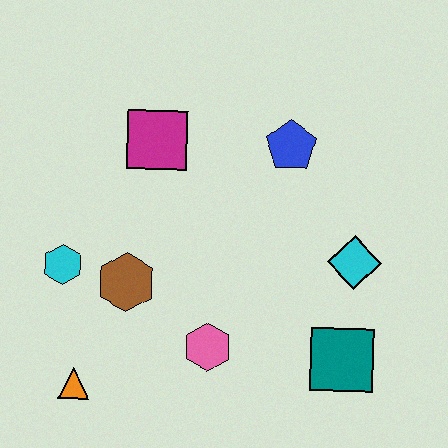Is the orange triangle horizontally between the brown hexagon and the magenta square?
No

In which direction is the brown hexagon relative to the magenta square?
The brown hexagon is below the magenta square.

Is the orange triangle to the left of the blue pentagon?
Yes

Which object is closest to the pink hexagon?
The brown hexagon is closest to the pink hexagon.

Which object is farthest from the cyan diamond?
The orange triangle is farthest from the cyan diamond.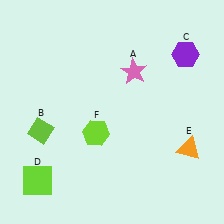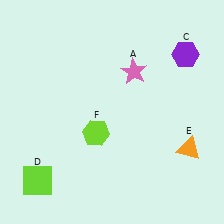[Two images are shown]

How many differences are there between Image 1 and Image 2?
There is 1 difference between the two images.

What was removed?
The lime diamond (B) was removed in Image 2.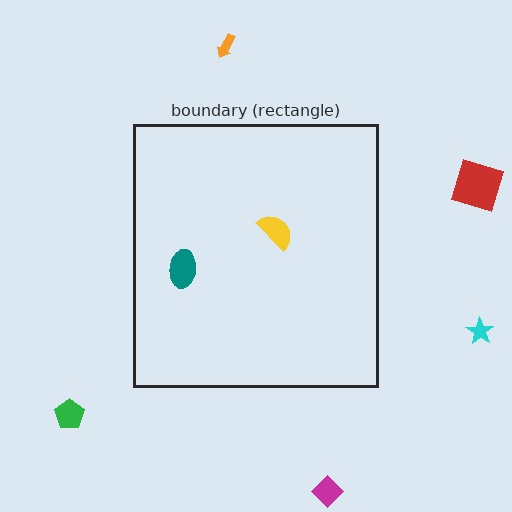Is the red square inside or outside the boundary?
Outside.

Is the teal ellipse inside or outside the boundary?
Inside.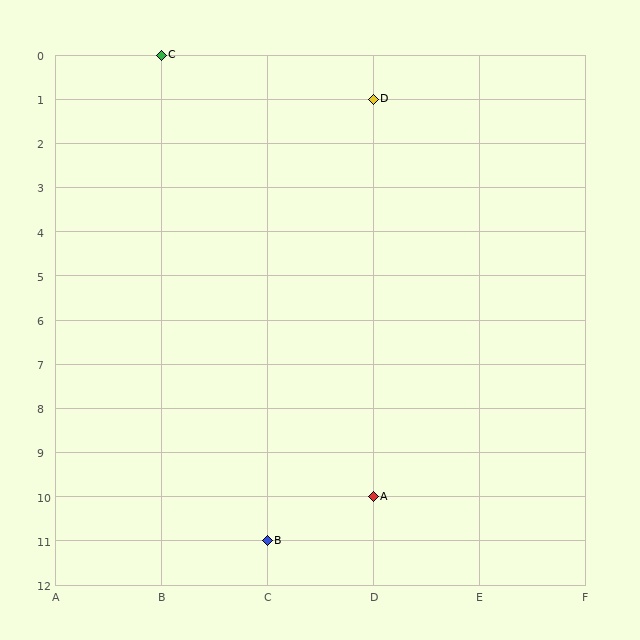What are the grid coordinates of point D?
Point D is at grid coordinates (D, 1).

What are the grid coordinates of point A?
Point A is at grid coordinates (D, 10).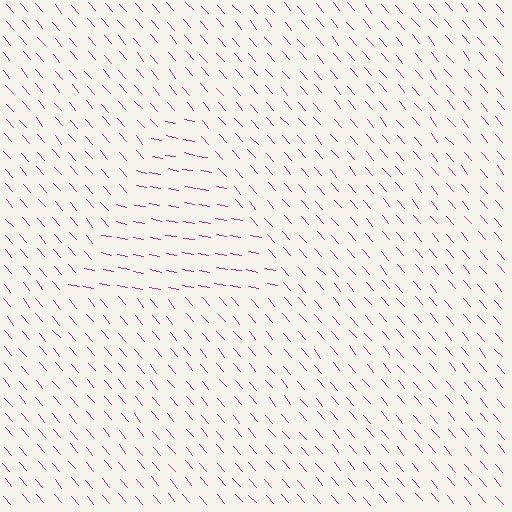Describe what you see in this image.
The image is filled with small magenta line segments. A triangle region in the image has lines oriented differently from the surrounding lines, creating a visible texture boundary.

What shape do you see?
I see a triangle.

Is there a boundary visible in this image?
Yes, there is a texture boundary formed by a change in line orientation.